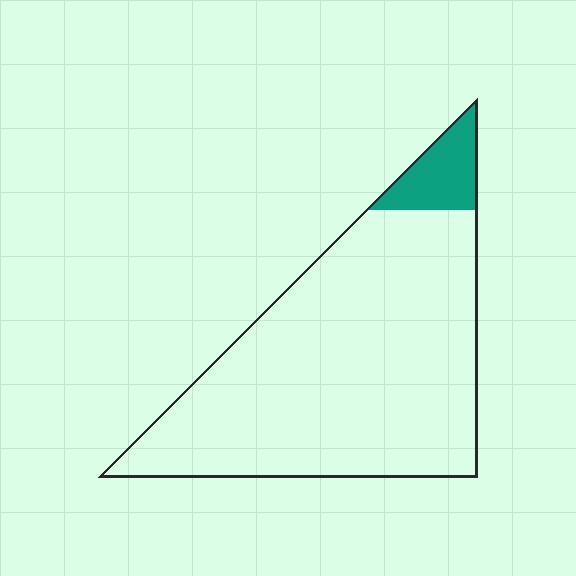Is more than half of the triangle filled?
No.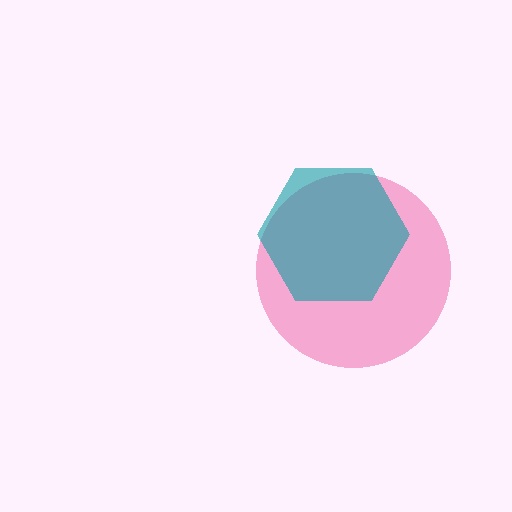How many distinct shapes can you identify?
There are 2 distinct shapes: a pink circle, a teal hexagon.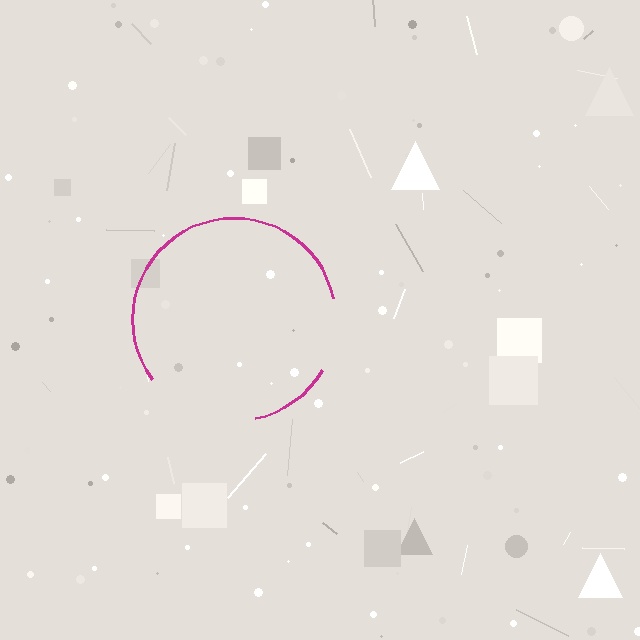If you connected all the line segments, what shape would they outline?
They would outline a circle.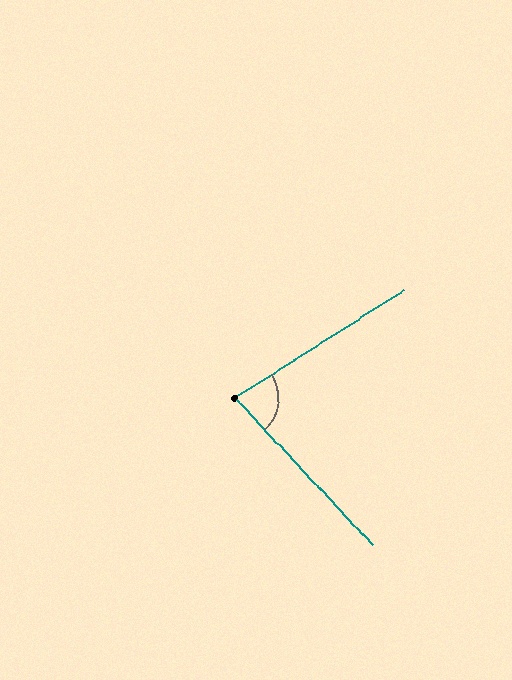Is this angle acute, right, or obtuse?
It is acute.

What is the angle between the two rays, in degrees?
Approximately 79 degrees.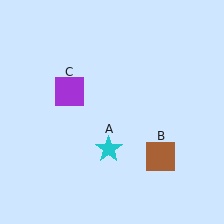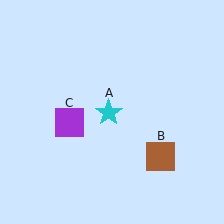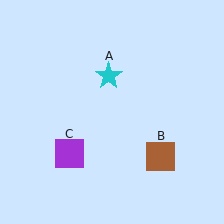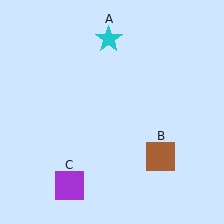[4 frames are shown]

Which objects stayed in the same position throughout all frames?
Brown square (object B) remained stationary.